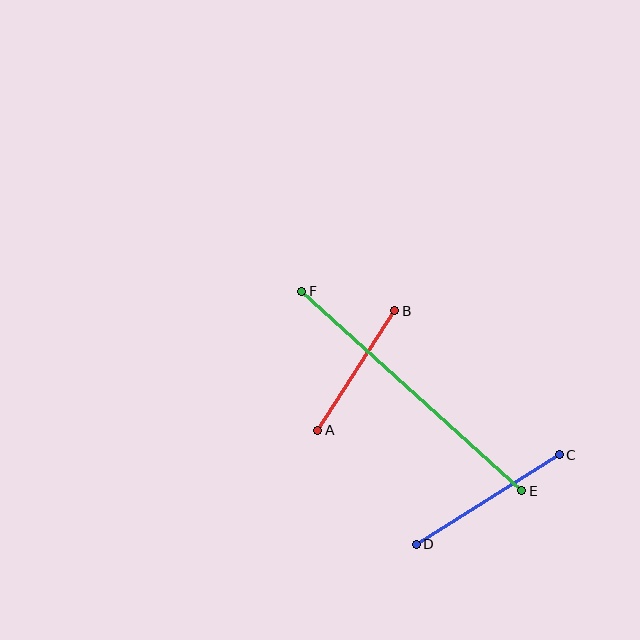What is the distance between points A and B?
The distance is approximately 142 pixels.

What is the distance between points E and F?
The distance is approximately 297 pixels.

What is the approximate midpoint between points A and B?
The midpoint is at approximately (356, 371) pixels.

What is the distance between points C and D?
The distance is approximately 169 pixels.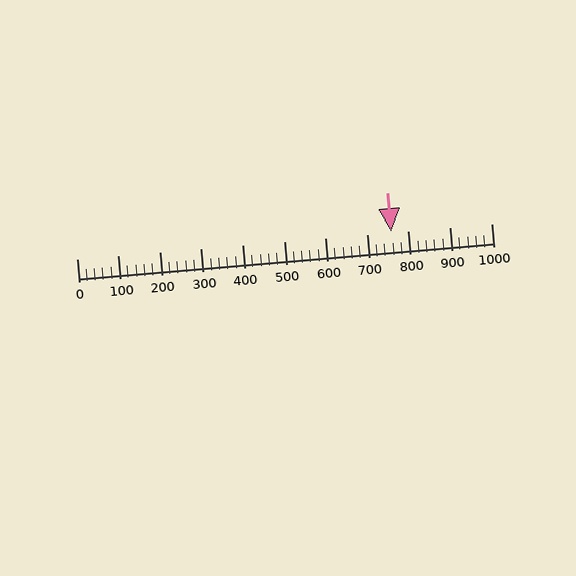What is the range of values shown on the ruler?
The ruler shows values from 0 to 1000.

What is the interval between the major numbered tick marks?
The major tick marks are spaced 100 units apart.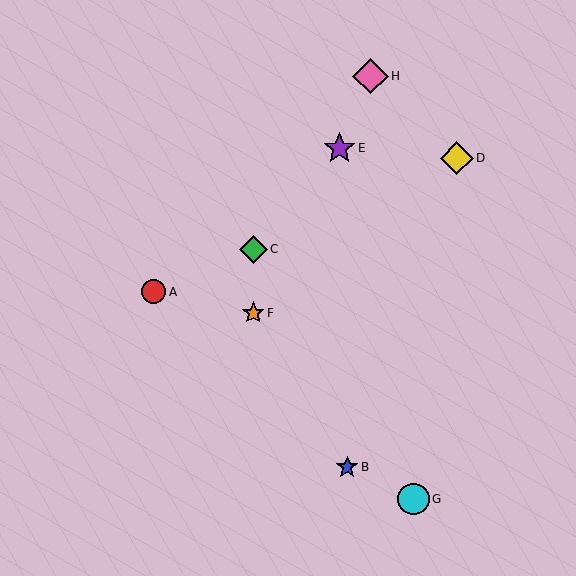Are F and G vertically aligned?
No, F is at x≈253 and G is at x≈414.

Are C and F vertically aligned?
Yes, both are at x≈253.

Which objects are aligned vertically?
Objects C, F are aligned vertically.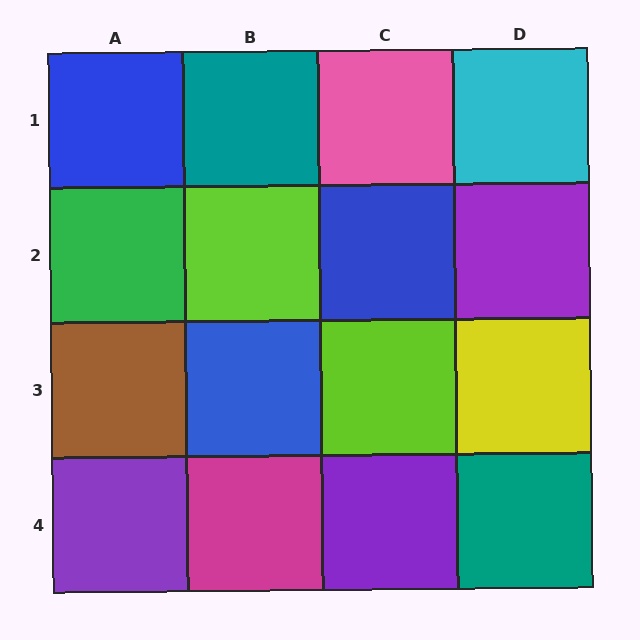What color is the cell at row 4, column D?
Teal.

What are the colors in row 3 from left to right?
Brown, blue, lime, yellow.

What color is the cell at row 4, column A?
Purple.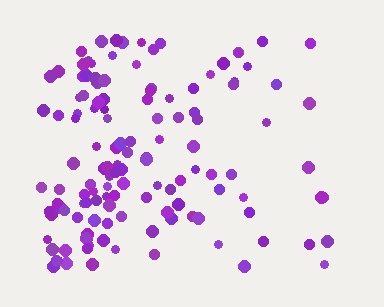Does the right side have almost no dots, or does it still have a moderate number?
Still a moderate number, just noticeably fewer than the left.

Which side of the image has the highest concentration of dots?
The left.